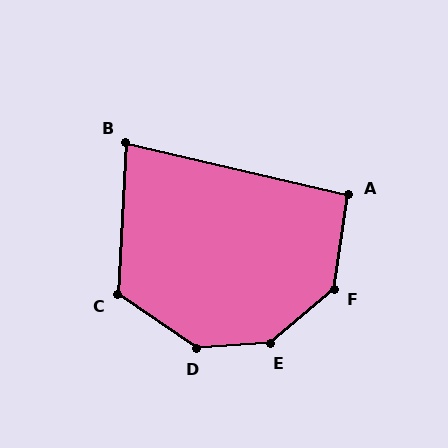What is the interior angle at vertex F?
Approximately 139 degrees (obtuse).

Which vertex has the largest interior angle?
E, at approximately 144 degrees.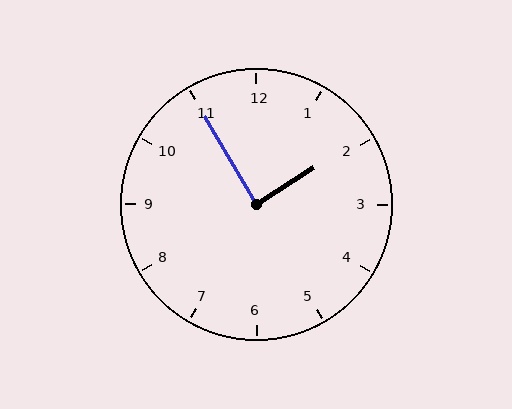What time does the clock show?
1:55.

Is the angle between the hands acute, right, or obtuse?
It is right.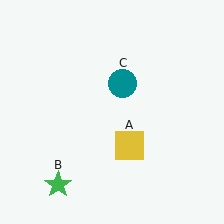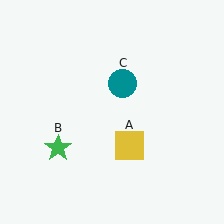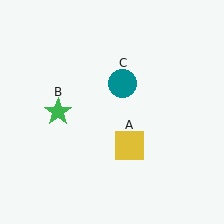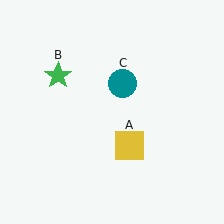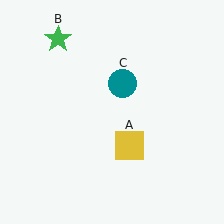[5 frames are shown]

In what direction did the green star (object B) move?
The green star (object B) moved up.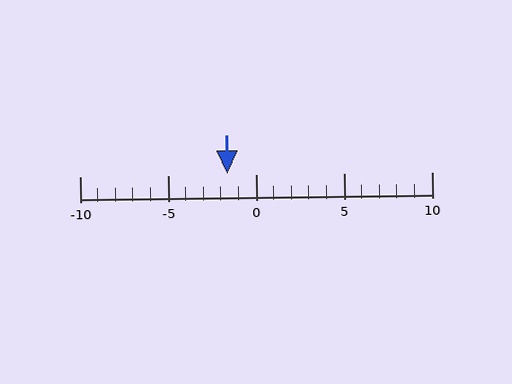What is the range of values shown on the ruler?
The ruler shows values from -10 to 10.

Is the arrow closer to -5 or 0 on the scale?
The arrow is closer to 0.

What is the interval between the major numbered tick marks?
The major tick marks are spaced 5 units apart.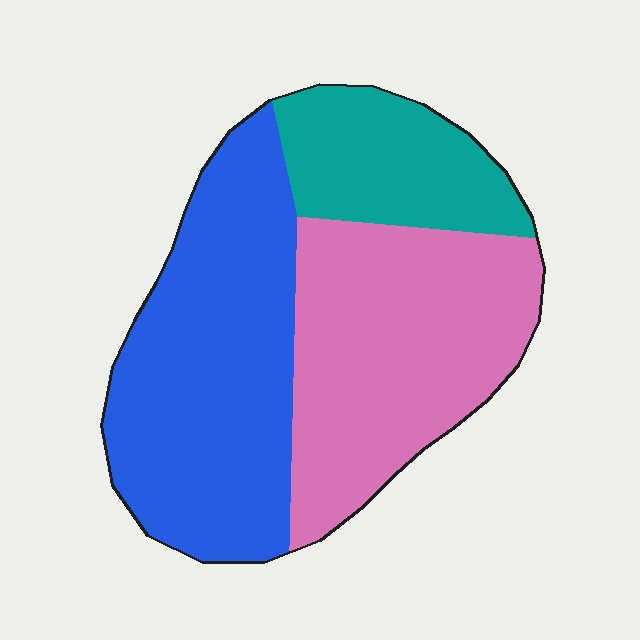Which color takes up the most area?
Blue, at roughly 45%.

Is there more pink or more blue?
Blue.